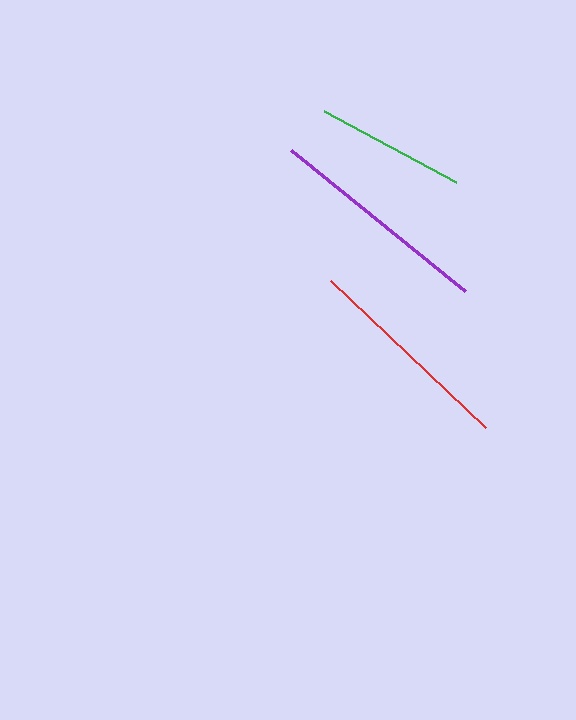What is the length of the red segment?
The red segment is approximately 214 pixels long.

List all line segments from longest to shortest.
From longest to shortest: purple, red, green.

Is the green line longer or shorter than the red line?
The red line is longer than the green line.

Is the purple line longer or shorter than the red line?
The purple line is longer than the red line.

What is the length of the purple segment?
The purple segment is approximately 224 pixels long.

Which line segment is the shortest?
The green line is the shortest at approximately 150 pixels.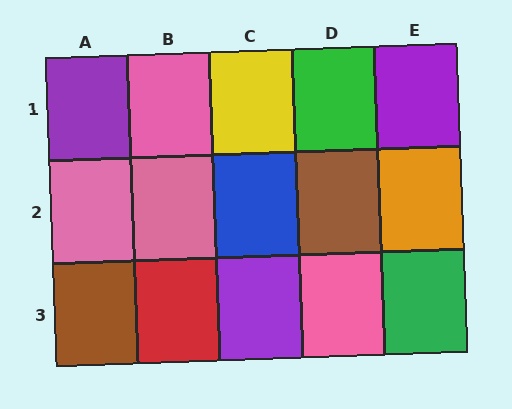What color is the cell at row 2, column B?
Pink.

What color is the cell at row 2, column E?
Orange.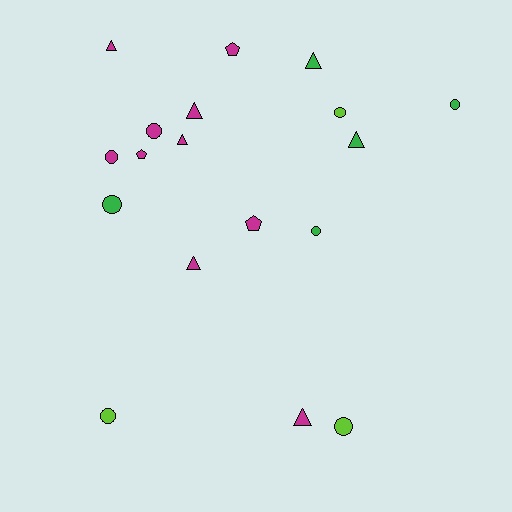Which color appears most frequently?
Magenta, with 10 objects.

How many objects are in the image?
There are 18 objects.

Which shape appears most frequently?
Circle, with 8 objects.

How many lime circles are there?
There are 3 lime circles.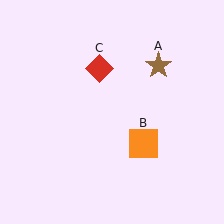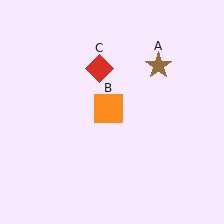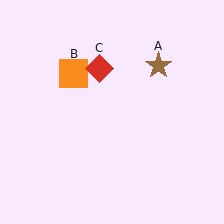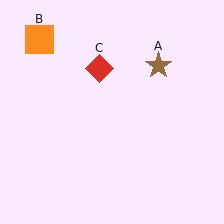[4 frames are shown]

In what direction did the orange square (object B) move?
The orange square (object B) moved up and to the left.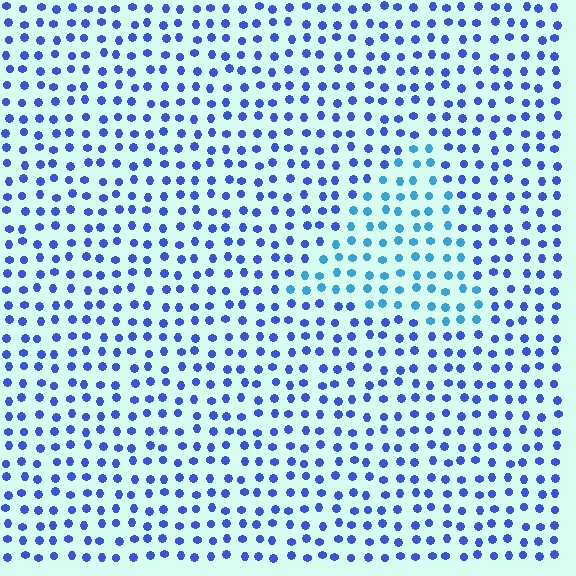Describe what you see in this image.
The image is filled with small blue elements in a uniform arrangement. A triangle-shaped region is visible where the elements are tinted to a slightly different hue, forming a subtle color boundary.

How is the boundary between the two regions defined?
The boundary is defined purely by a slight shift in hue (about 30 degrees). Spacing, size, and orientation are identical on both sides.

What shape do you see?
I see a triangle.